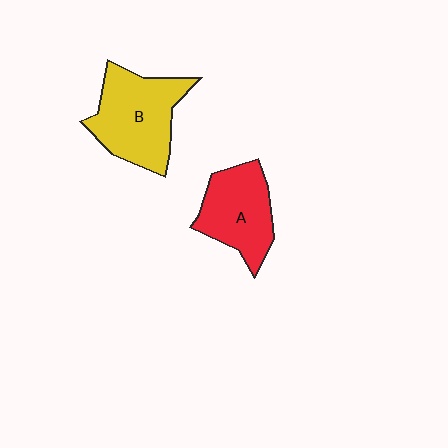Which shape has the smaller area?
Shape A (red).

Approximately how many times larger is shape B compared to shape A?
Approximately 1.2 times.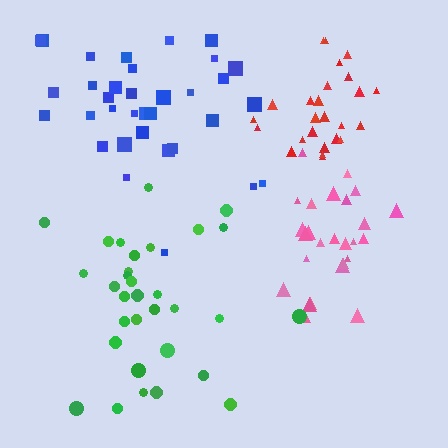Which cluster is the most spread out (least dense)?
Blue.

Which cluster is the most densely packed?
Red.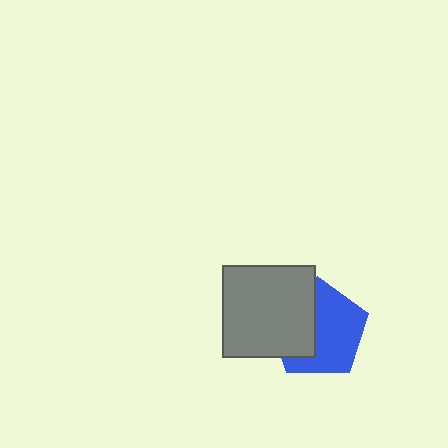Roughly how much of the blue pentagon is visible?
About half of it is visible (roughly 61%).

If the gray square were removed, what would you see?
You would see the complete blue pentagon.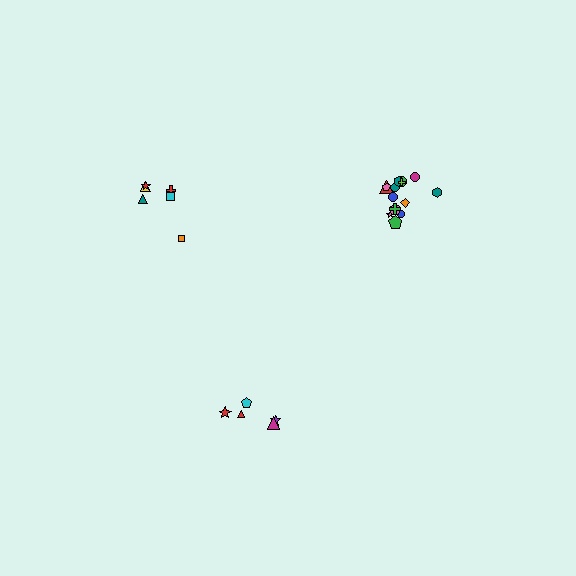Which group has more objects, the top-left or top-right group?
The top-right group.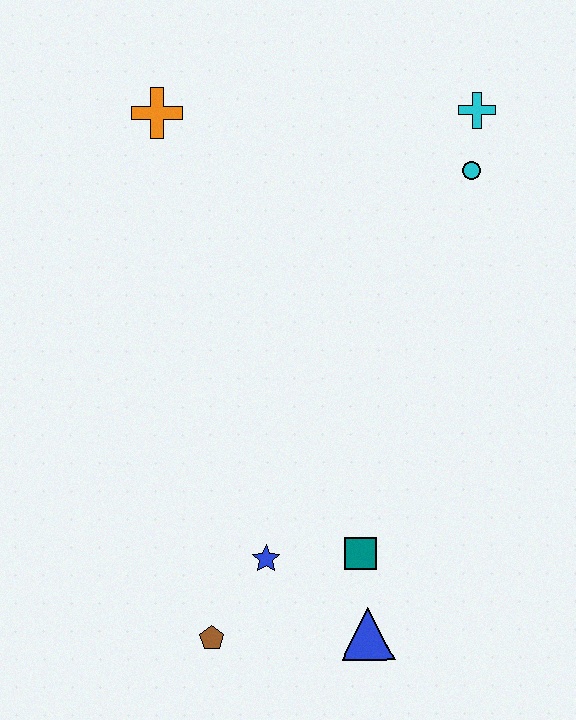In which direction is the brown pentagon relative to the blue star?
The brown pentagon is below the blue star.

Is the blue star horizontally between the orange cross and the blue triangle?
Yes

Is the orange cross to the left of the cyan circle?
Yes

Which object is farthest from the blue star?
The cyan cross is farthest from the blue star.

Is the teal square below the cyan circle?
Yes